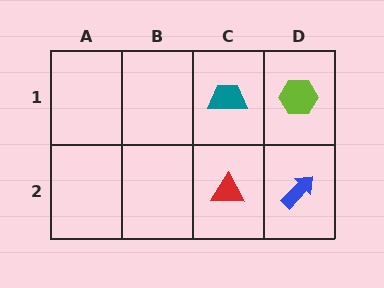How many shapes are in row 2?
2 shapes.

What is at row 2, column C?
A red triangle.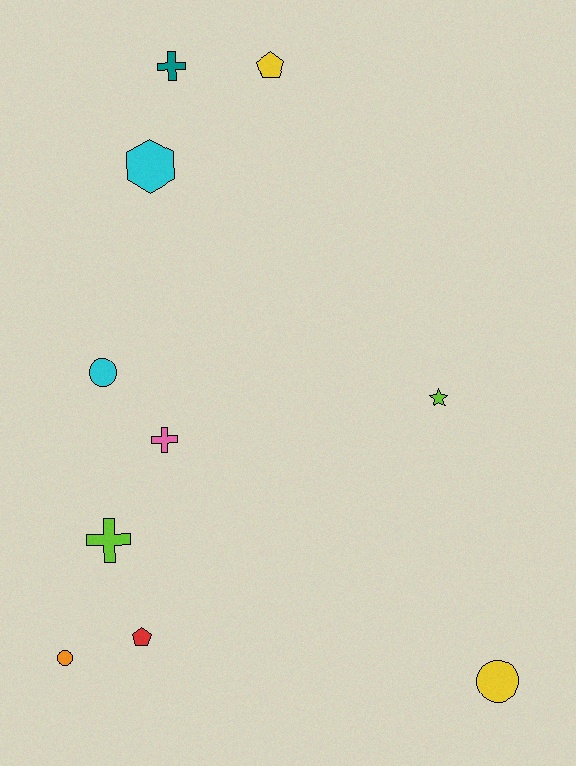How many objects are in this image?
There are 10 objects.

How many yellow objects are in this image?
There are 2 yellow objects.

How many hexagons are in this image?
There is 1 hexagon.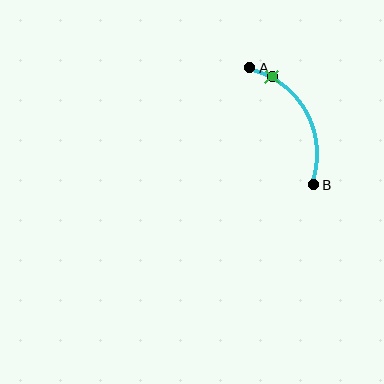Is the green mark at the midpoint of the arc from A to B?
No. The green mark lies on the arc but is closer to endpoint A. The arc midpoint would be at the point on the curve equidistant along the arc from both A and B.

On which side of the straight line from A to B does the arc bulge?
The arc bulges to the right of the straight line connecting A and B.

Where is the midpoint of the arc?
The arc midpoint is the point on the curve farthest from the straight line joining A and B. It sits to the right of that line.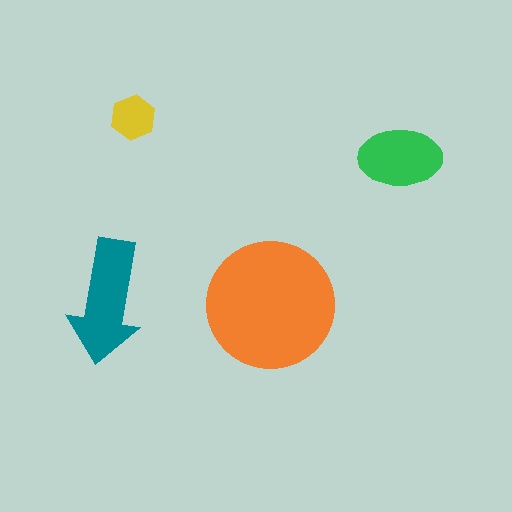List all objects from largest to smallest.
The orange circle, the teal arrow, the green ellipse, the yellow hexagon.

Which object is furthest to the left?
The teal arrow is leftmost.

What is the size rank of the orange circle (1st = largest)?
1st.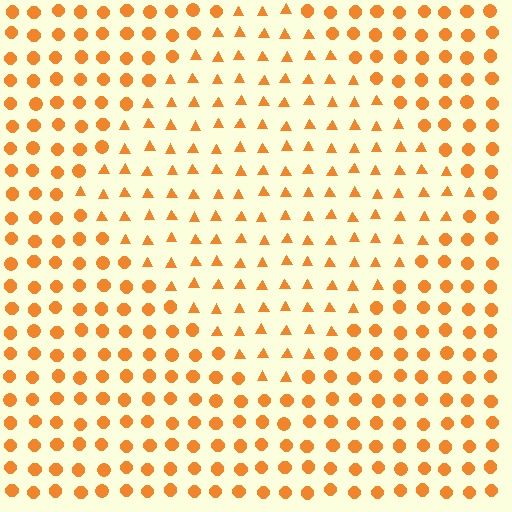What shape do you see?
I see a diamond.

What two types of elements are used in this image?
The image uses triangles inside the diamond region and circles outside it.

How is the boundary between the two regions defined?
The boundary is defined by a change in element shape: triangles inside vs. circles outside. All elements share the same color and spacing.